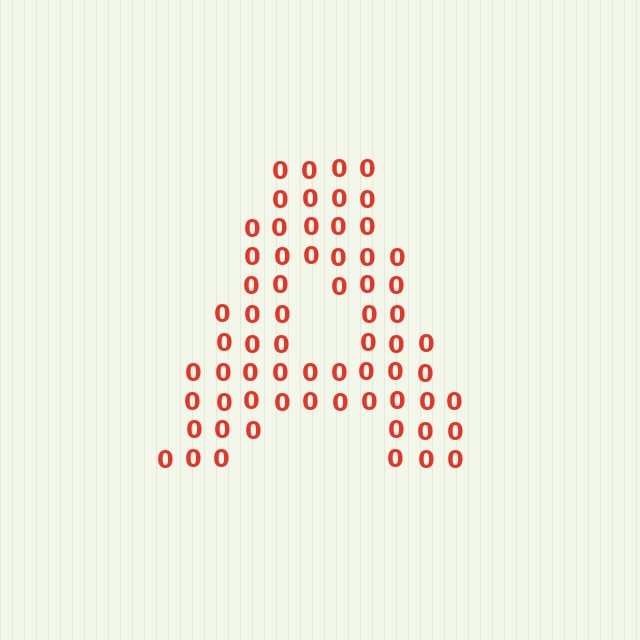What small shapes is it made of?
It is made of small digit 0's.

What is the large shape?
The large shape is the letter A.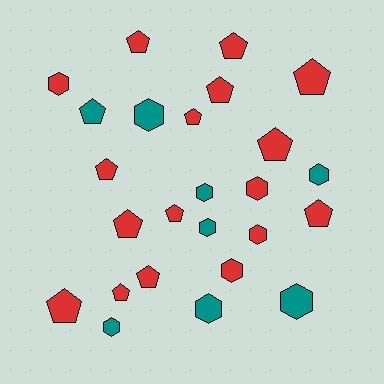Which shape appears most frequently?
Pentagon, with 14 objects.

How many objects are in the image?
There are 25 objects.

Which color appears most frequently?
Red, with 17 objects.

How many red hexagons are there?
There are 4 red hexagons.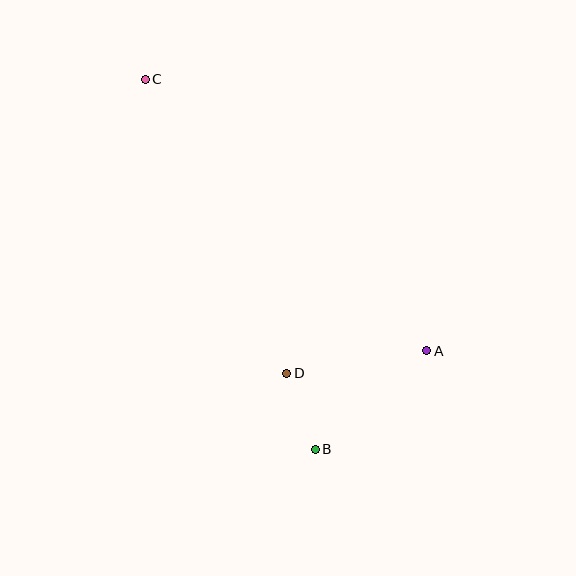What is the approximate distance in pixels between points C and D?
The distance between C and D is approximately 326 pixels.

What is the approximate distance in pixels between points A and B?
The distance between A and B is approximately 148 pixels.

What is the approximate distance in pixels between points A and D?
The distance between A and D is approximately 142 pixels.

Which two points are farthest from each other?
Points B and C are farthest from each other.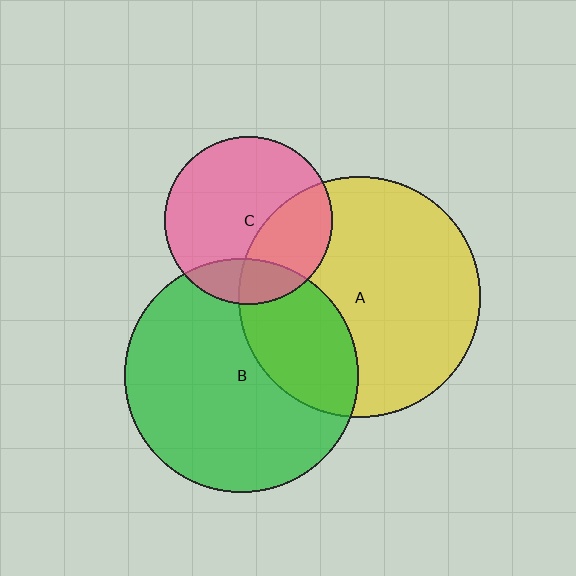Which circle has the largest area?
Circle A (yellow).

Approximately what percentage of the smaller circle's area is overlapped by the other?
Approximately 35%.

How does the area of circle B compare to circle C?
Approximately 1.9 times.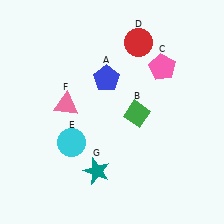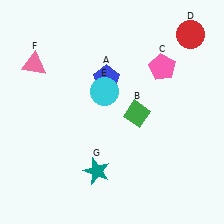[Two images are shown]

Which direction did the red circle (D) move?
The red circle (D) moved right.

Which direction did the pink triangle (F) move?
The pink triangle (F) moved up.